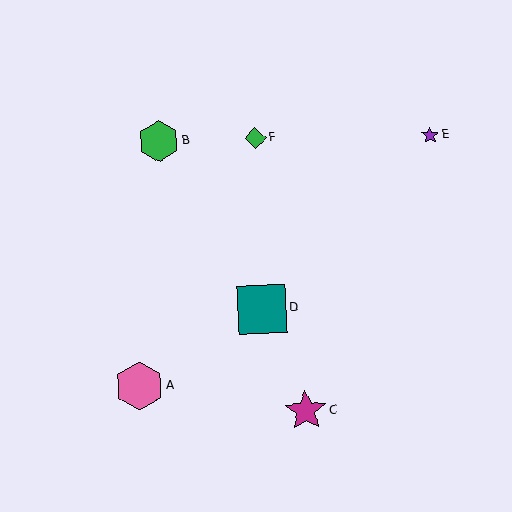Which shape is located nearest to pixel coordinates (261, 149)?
The green diamond (labeled F) at (256, 138) is nearest to that location.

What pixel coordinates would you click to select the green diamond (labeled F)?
Click at (256, 138) to select the green diamond F.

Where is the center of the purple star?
The center of the purple star is at (430, 135).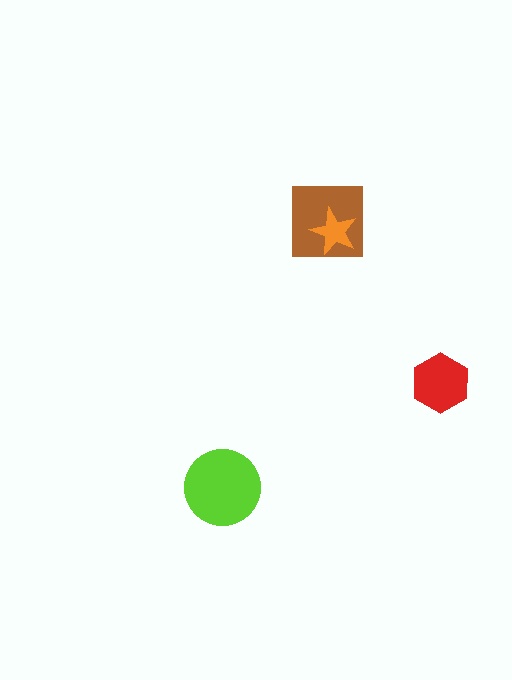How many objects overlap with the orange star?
1 object overlaps with the orange star.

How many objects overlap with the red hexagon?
0 objects overlap with the red hexagon.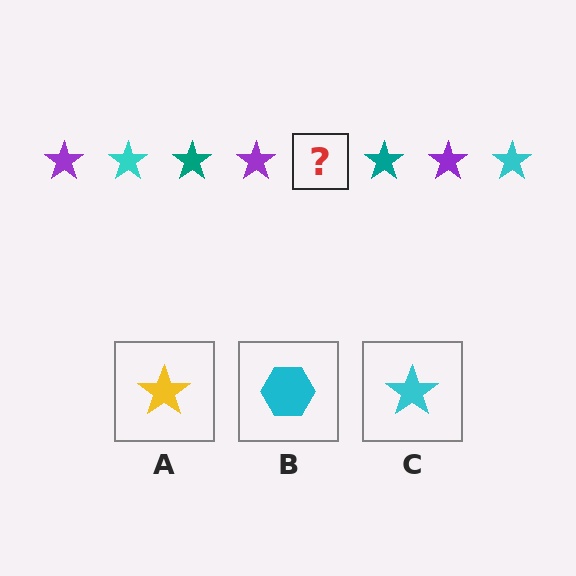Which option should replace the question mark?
Option C.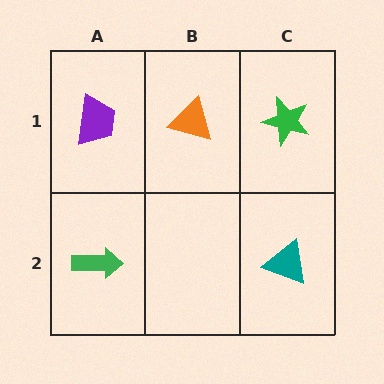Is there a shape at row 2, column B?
No, that cell is empty.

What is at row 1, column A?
A purple trapezoid.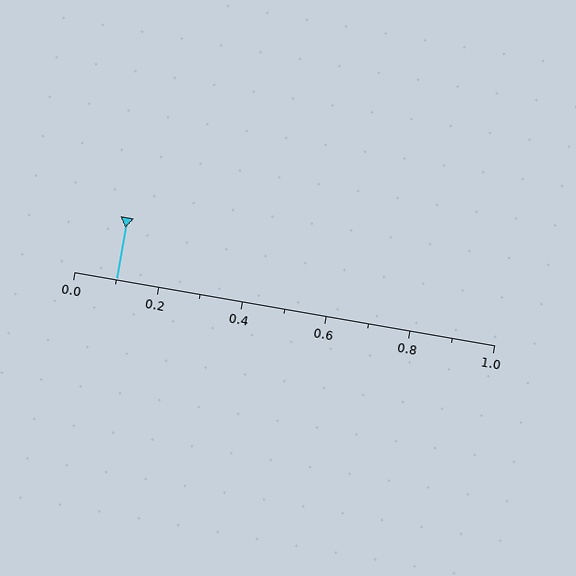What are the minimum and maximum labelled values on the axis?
The axis runs from 0.0 to 1.0.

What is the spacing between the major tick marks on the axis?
The major ticks are spaced 0.2 apart.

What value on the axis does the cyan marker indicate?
The marker indicates approximately 0.1.